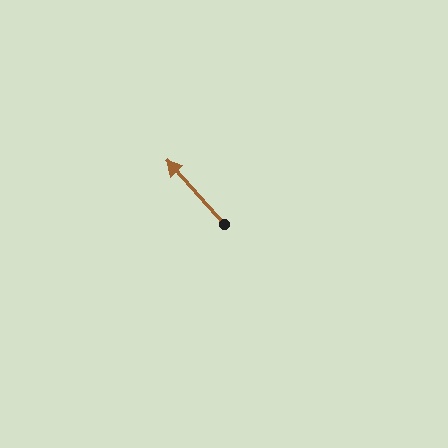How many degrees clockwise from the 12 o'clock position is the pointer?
Approximately 318 degrees.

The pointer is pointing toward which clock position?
Roughly 11 o'clock.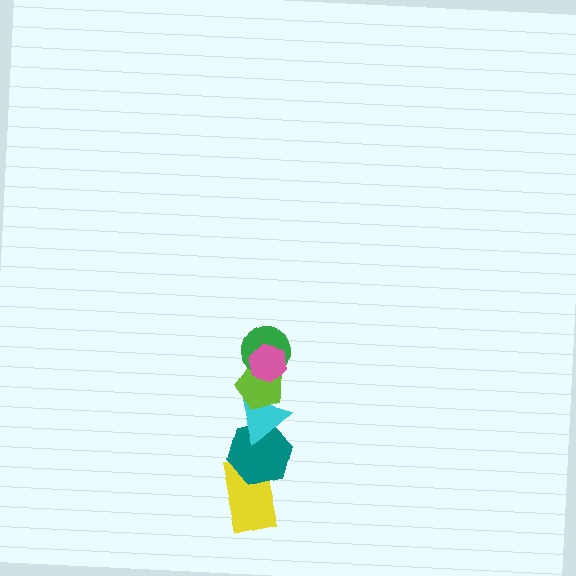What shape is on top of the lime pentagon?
The green circle is on top of the lime pentagon.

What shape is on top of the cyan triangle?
The lime pentagon is on top of the cyan triangle.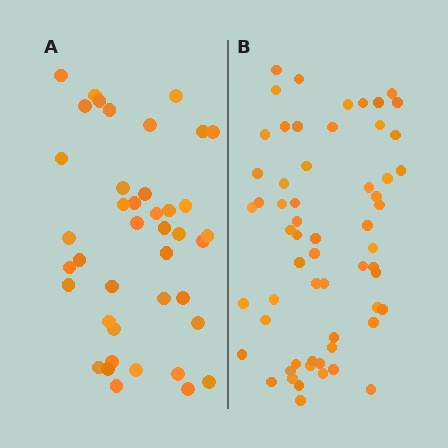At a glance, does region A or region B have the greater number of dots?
Region B (the right region) has more dots.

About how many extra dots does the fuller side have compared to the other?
Region B has approximately 20 more dots than region A.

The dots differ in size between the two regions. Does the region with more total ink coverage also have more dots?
No. Region A has more total ink coverage because its dots are larger, but region B actually contains more individual dots. Total area can be misleading — the number of items is what matters here.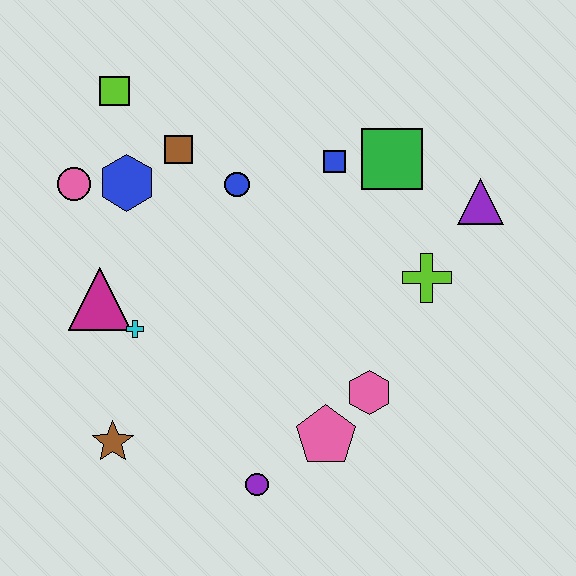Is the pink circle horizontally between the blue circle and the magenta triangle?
No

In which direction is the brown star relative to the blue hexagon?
The brown star is below the blue hexagon.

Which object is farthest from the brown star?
The purple triangle is farthest from the brown star.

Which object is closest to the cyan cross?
The magenta triangle is closest to the cyan cross.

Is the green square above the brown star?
Yes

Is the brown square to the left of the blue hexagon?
No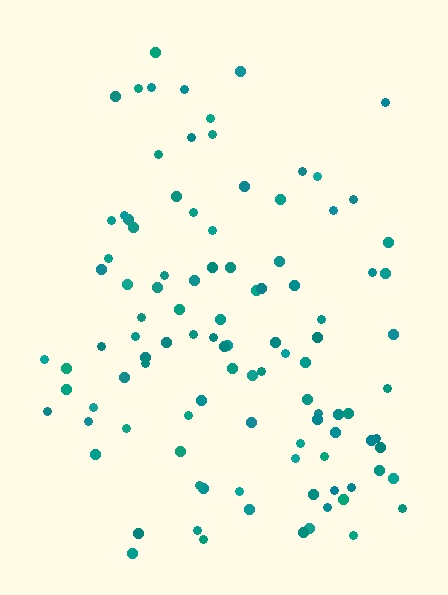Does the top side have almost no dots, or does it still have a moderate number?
Still a moderate number, just noticeably fewer than the bottom.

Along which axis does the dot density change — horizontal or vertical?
Vertical.